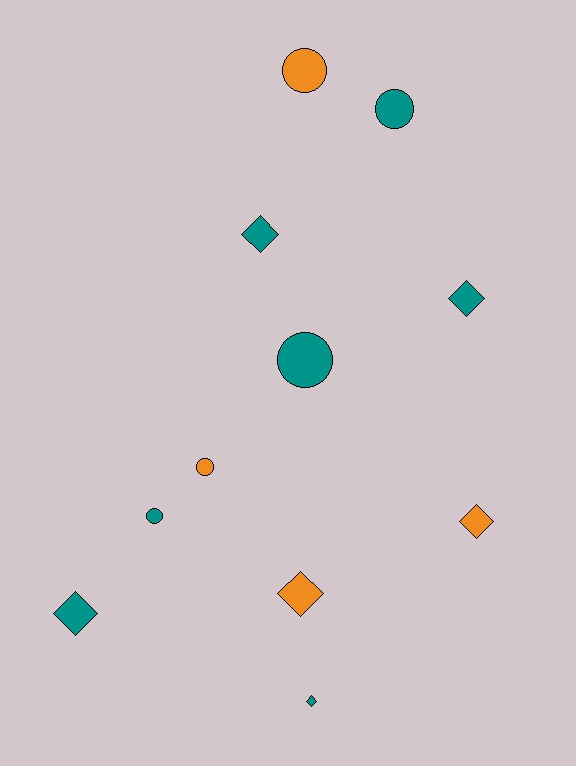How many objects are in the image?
There are 11 objects.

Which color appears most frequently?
Teal, with 7 objects.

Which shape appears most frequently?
Diamond, with 6 objects.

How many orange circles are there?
There are 2 orange circles.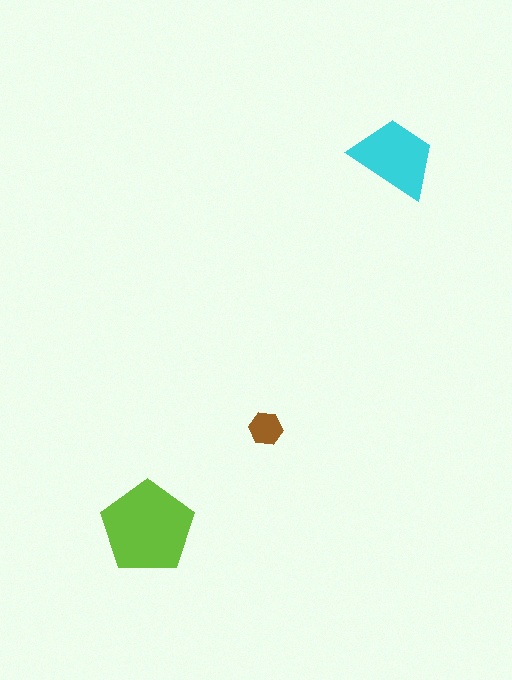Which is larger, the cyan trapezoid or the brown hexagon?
The cyan trapezoid.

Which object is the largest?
The lime pentagon.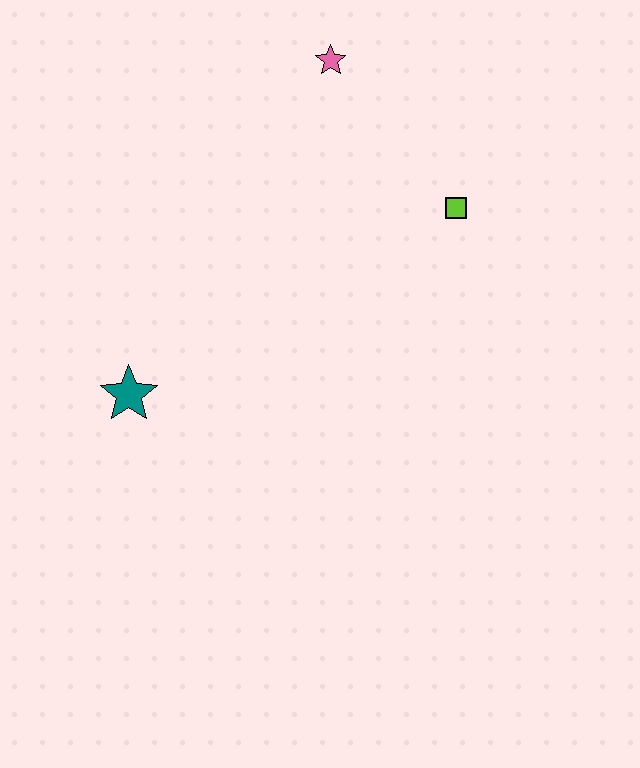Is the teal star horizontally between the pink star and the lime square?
No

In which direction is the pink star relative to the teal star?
The pink star is above the teal star.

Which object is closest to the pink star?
The lime square is closest to the pink star.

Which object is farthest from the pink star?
The teal star is farthest from the pink star.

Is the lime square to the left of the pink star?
No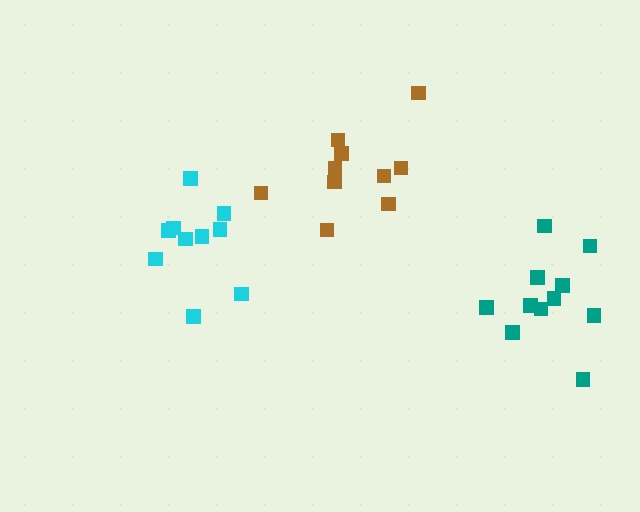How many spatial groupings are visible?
There are 3 spatial groupings.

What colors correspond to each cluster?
The clusters are colored: cyan, brown, teal.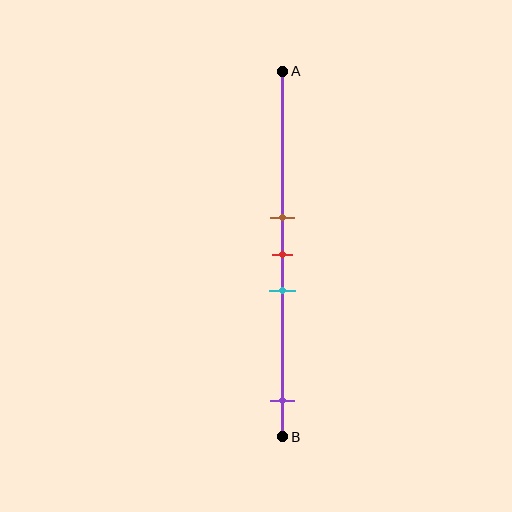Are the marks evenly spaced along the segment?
No, the marks are not evenly spaced.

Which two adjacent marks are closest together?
The brown and red marks are the closest adjacent pair.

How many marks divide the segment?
There are 4 marks dividing the segment.